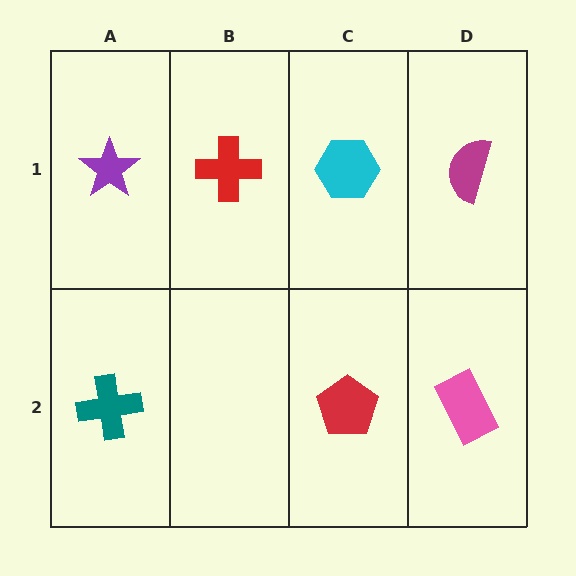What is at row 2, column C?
A red pentagon.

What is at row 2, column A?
A teal cross.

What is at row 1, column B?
A red cross.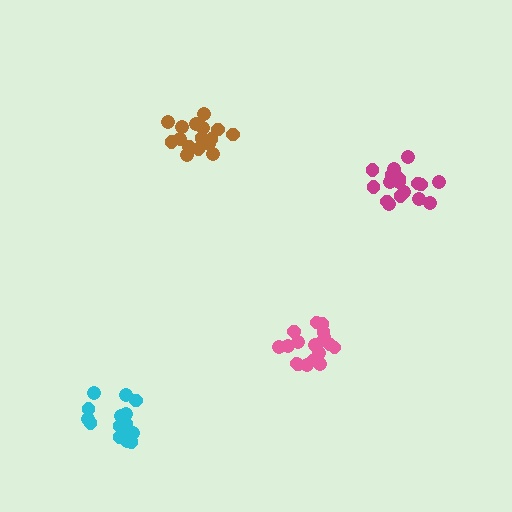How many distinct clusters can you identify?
There are 4 distinct clusters.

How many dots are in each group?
Group 1: 18 dots, Group 2: 17 dots, Group 3: 19 dots, Group 4: 15 dots (69 total).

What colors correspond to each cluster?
The clusters are colored: magenta, brown, pink, cyan.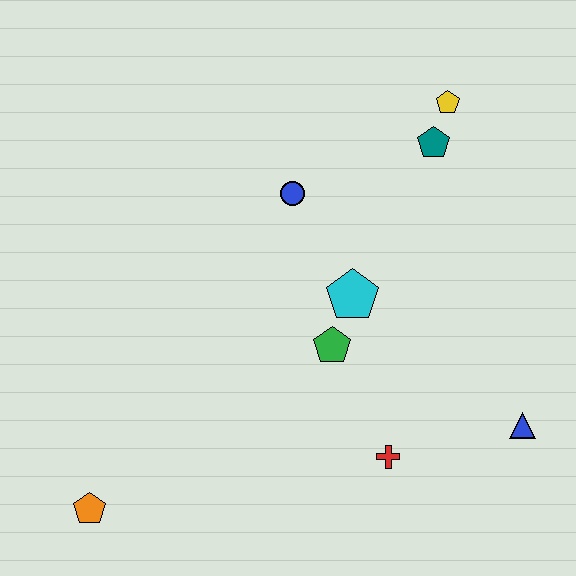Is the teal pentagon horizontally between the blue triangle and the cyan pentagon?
Yes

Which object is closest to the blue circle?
The cyan pentagon is closest to the blue circle.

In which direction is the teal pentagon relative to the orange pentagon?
The teal pentagon is above the orange pentagon.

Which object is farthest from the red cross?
The yellow pentagon is farthest from the red cross.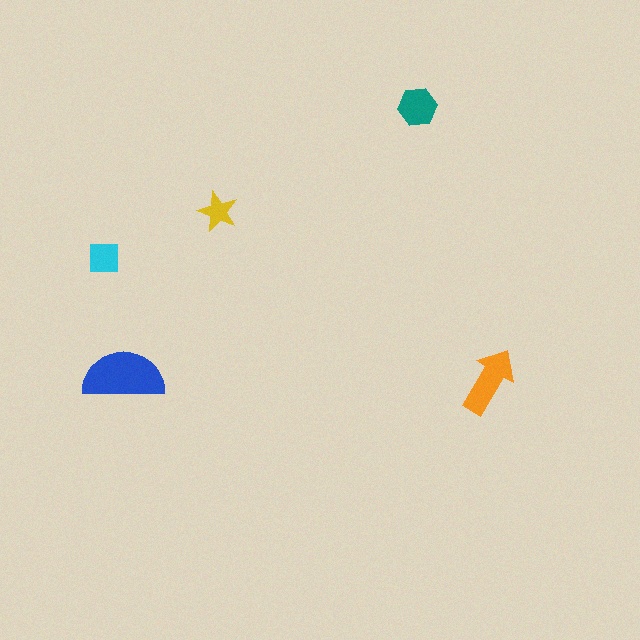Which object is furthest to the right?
The orange arrow is rightmost.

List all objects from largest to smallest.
The blue semicircle, the orange arrow, the teal hexagon, the cyan square, the yellow star.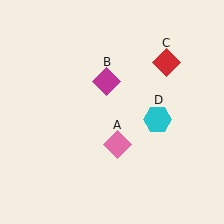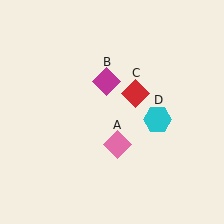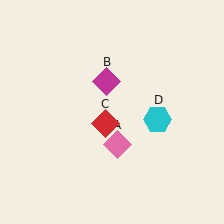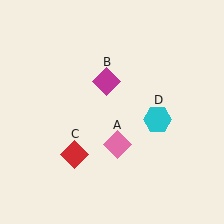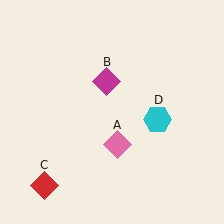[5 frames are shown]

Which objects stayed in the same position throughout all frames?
Pink diamond (object A) and magenta diamond (object B) and cyan hexagon (object D) remained stationary.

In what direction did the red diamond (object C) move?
The red diamond (object C) moved down and to the left.